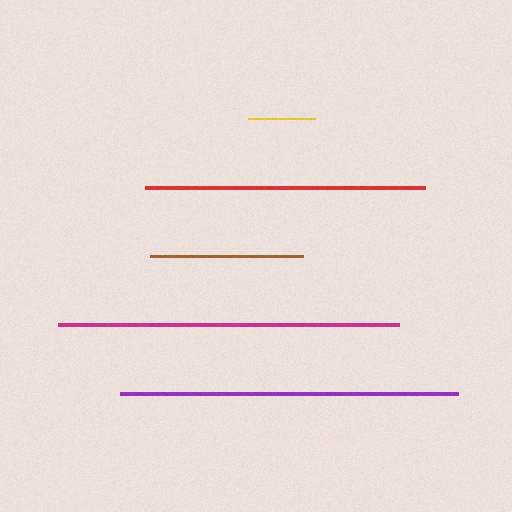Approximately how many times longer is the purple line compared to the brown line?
The purple line is approximately 2.2 times the length of the brown line.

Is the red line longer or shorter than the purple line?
The purple line is longer than the red line.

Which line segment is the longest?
The magenta line is the longest at approximately 342 pixels.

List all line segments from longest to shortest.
From longest to shortest: magenta, purple, red, brown, yellow.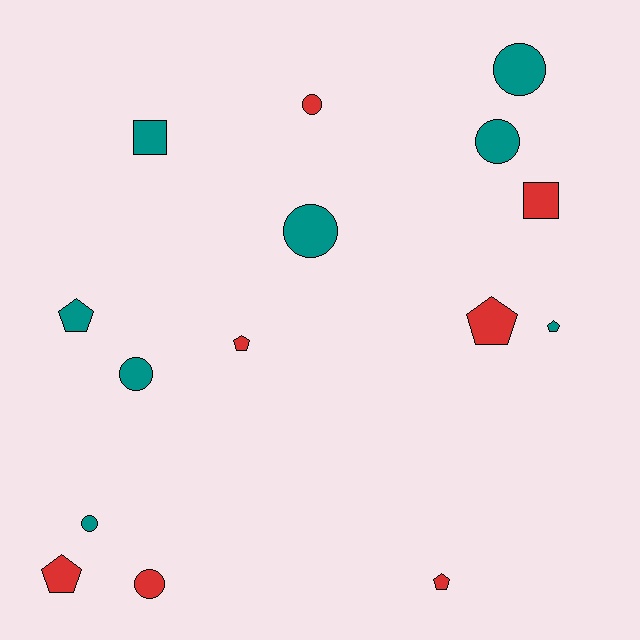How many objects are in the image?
There are 15 objects.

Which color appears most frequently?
Teal, with 8 objects.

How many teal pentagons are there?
There are 2 teal pentagons.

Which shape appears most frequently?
Circle, with 7 objects.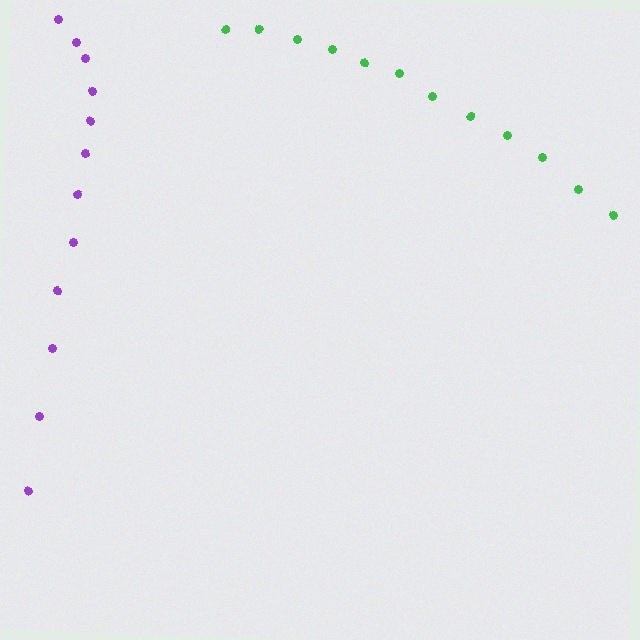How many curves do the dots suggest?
There are 2 distinct paths.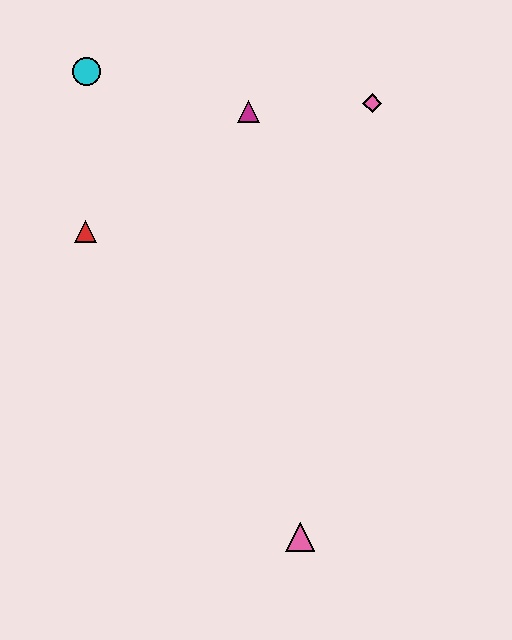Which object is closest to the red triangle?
The cyan circle is closest to the red triangle.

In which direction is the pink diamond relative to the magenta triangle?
The pink diamond is to the right of the magenta triangle.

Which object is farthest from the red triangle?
The pink triangle is farthest from the red triangle.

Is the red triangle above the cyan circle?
No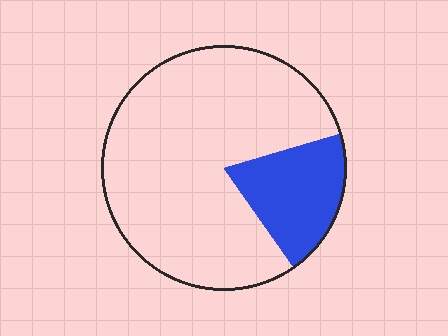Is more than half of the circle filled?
No.